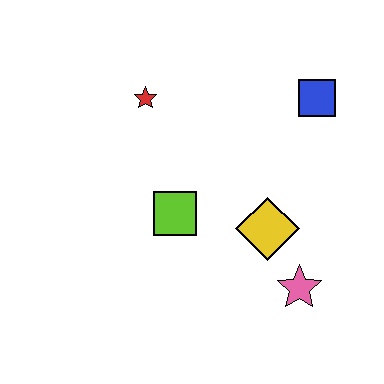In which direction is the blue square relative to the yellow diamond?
The blue square is above the yellow diamond.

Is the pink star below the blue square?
Yes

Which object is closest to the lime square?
The yellow diamond is closest to the lime square.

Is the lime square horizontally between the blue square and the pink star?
No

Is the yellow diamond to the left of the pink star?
Yes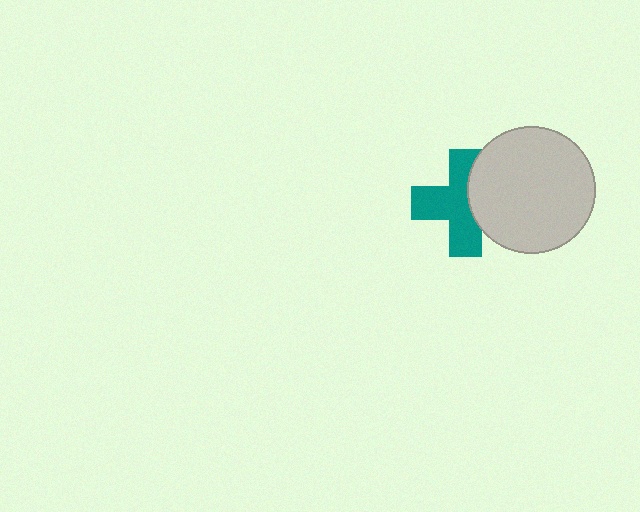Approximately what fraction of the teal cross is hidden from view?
Roughly 35% of the teal cross is hidden behind the light gray circle.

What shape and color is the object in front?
The object in front is a light gray circle.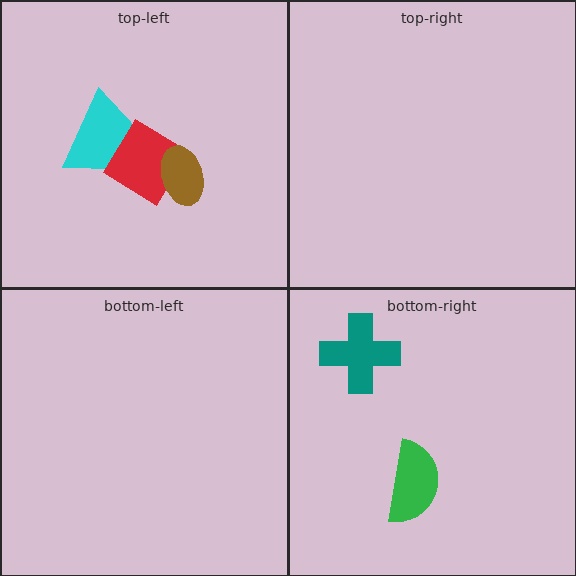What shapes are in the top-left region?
The cyan trapezoid, the red diamond, the brown ellipse.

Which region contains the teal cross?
The bottom-right region.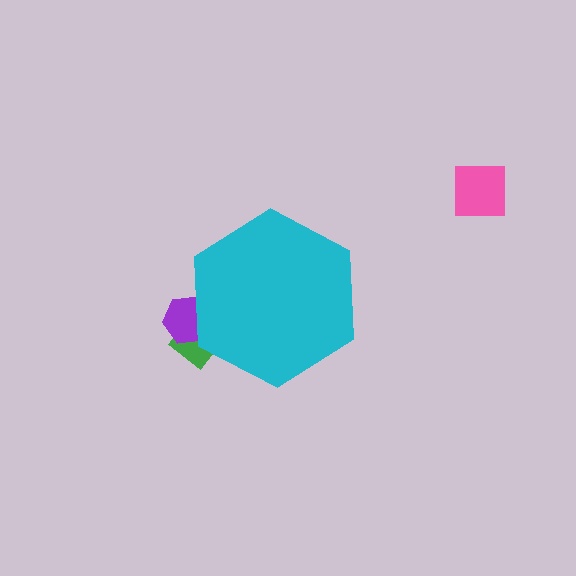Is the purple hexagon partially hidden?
Yes, the purple hexagon is partially hidden behind the cyan hexagon.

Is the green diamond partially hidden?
Yes, the green diamond is partially hidden behind the cyan hexagon.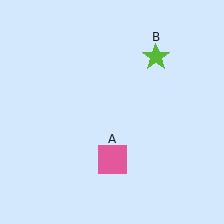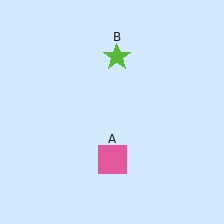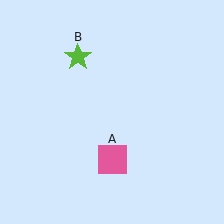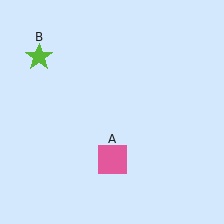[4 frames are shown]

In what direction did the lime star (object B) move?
The lime star (object B) moved left.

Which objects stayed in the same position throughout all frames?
Pink square (object A) remained stationary.